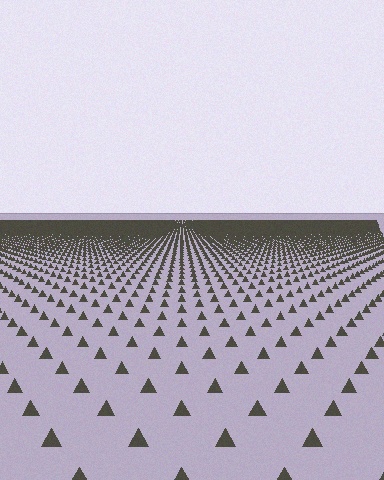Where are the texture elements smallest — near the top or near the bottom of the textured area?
Near the top.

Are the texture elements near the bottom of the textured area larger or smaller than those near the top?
Larger. Near the bottom, elements are closer to the viewer and appear at a bigger on-screen size.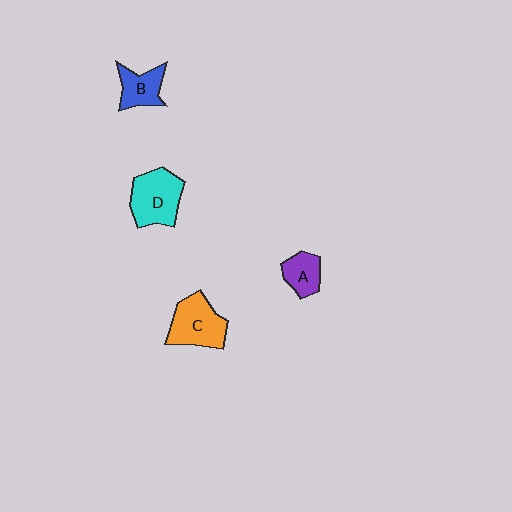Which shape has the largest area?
Shape D (cyan).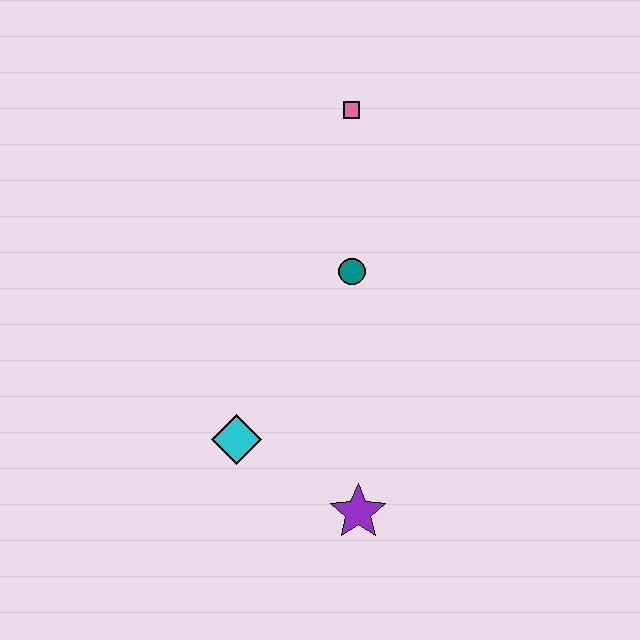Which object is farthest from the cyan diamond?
The pink square is farthest from the cyan diamond.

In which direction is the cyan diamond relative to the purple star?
The cyan diamond is to the left of the purple star.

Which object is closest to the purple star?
The cyan diamond is closest to the purple star.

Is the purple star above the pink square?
No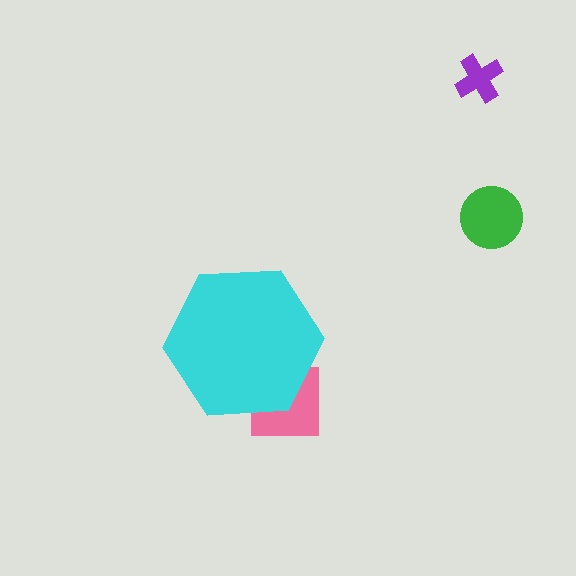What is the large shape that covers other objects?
A cyan hexagon.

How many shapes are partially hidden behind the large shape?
1 shape is partially hidden.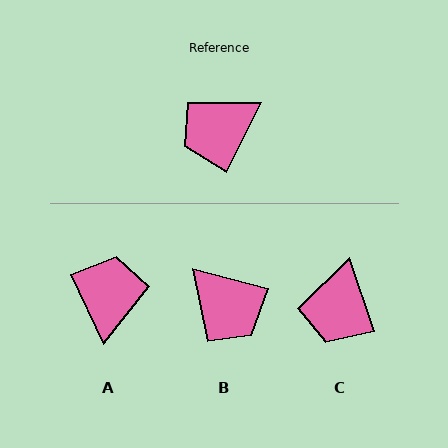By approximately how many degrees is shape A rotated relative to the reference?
Approximately 128 degrees clockwise.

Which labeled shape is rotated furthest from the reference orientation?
A, about 128 degrees away.